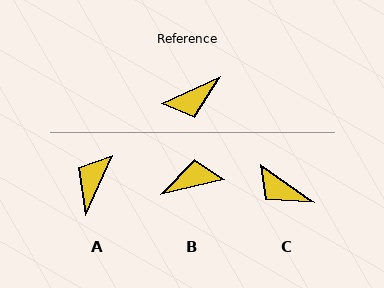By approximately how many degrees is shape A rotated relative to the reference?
Approximately 138 degrees clockwise.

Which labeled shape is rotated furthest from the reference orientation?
B, about 169 degrees away.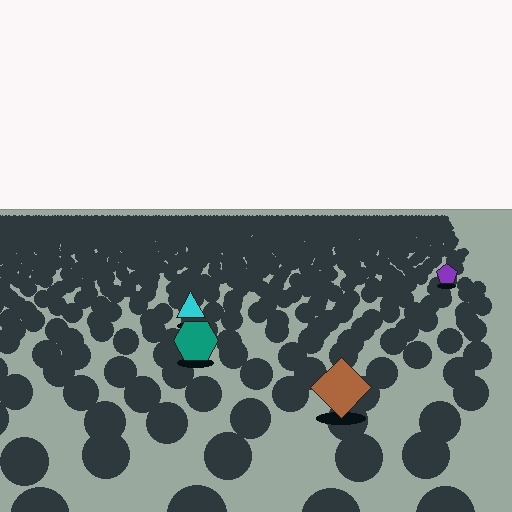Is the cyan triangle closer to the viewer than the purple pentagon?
Yes. The cyan triangle is closer — you can tell from the texture gradient: the ground texture is coarser near it.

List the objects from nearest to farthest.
From nearest to farthest: the brown diamond, the teal hexagon, the cyan triangle, the purple pentagon.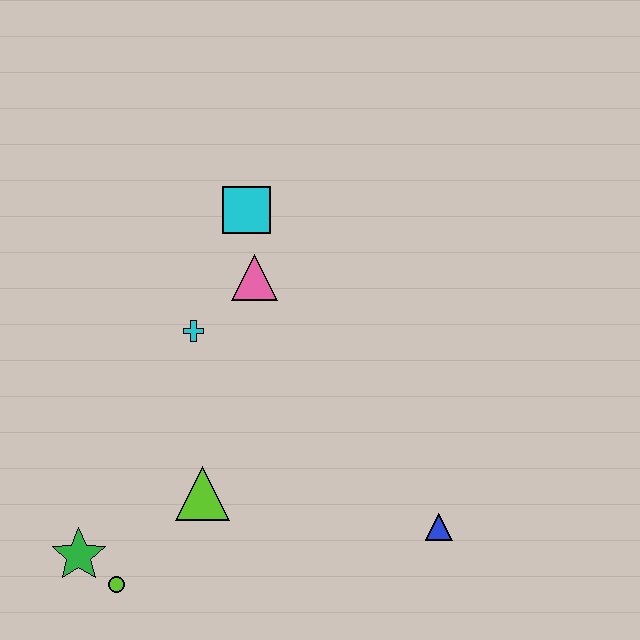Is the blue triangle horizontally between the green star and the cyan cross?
No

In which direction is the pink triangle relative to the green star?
The pink triangle is above the green star.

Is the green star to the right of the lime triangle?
No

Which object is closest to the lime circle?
The green star is closest to the lime circle.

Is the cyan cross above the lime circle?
Yes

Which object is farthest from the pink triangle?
The lime circle is farthest from the pink triangle.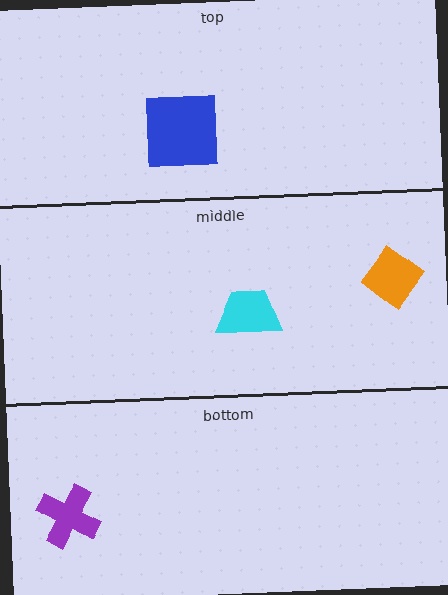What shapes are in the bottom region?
The purple cross.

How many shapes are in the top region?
1.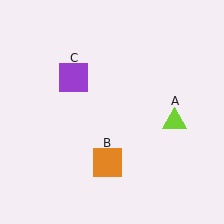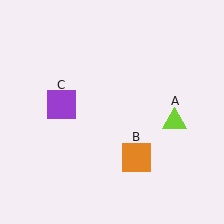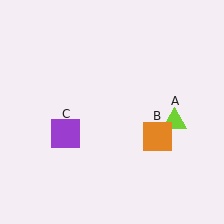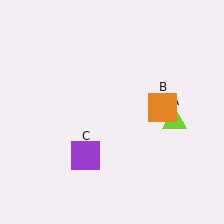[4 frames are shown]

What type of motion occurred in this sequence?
The orange square (object B), purple square (object C) rotated counterclockwise around the center of the scene.